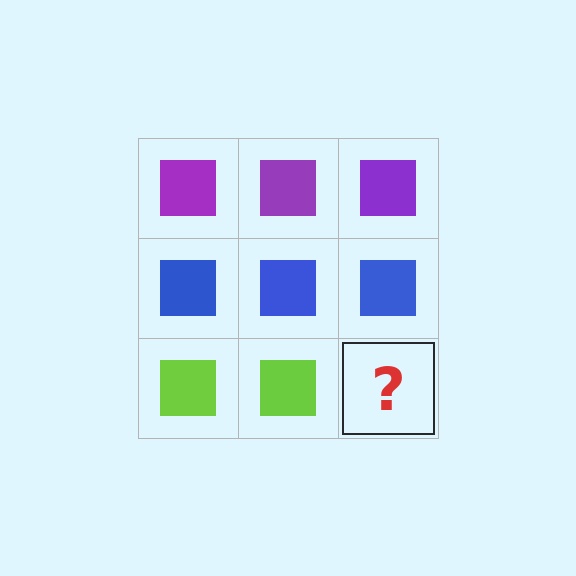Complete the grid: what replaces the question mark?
The question mark should be replaced with a lime square.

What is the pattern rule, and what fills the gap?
The rule is that each row has a consistent color. The gap should be filled with a lime square.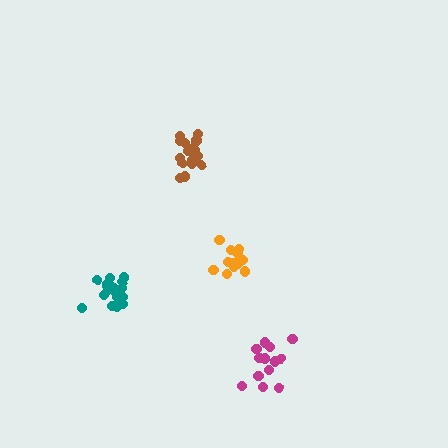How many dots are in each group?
Group 1: 13 dots, Group 2: 17 dots, Group 3: 13 dots, Group 4: 16 dots (59 total).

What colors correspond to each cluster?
The clusters are colored: orange, brown, magenta, teal.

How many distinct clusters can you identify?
There are 4 distinct clusters.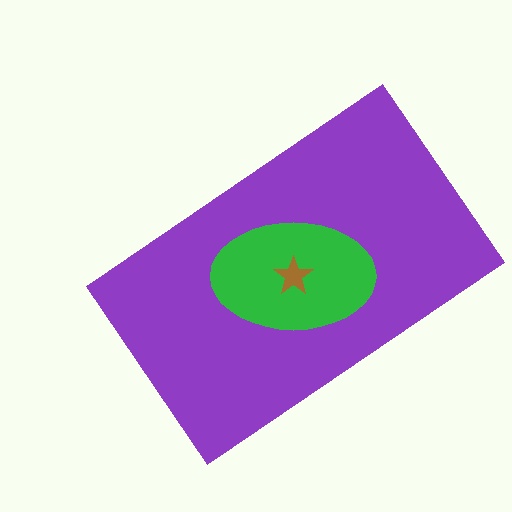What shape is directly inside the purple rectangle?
The green ellipse.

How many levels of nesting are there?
3.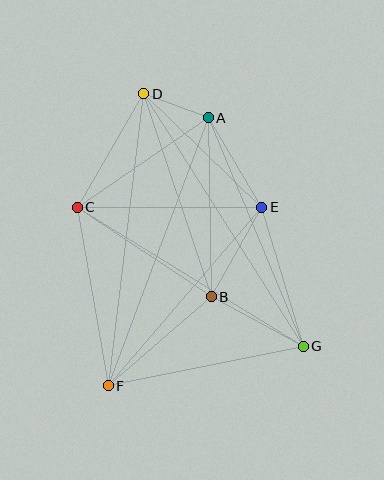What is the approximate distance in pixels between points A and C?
The distance between A and C is approximately 159 pixels.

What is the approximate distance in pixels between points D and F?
The distance between D and F is approximately 294 pixels.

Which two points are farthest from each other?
Points D and G are farthest from each other.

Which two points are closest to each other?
Points A and D are closest to each other.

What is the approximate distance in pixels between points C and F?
The distance between C and F is approximately 181 pixels.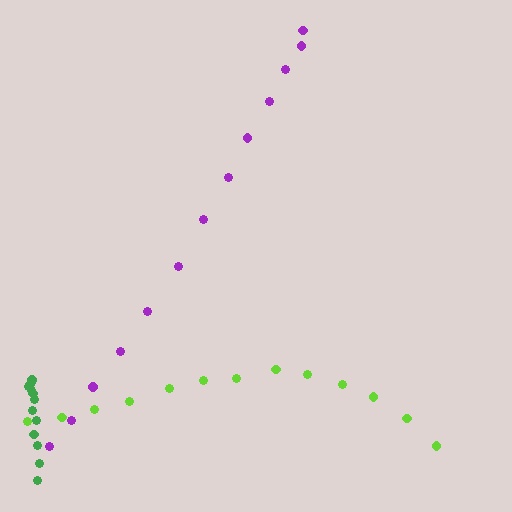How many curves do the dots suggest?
There are 3 distinct paths.